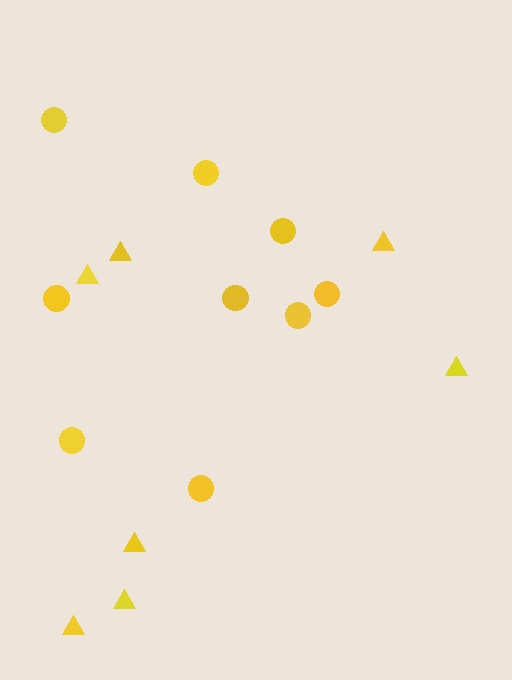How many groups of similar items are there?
There are 2 groups: one group of triangles (7) and one group of circles (9).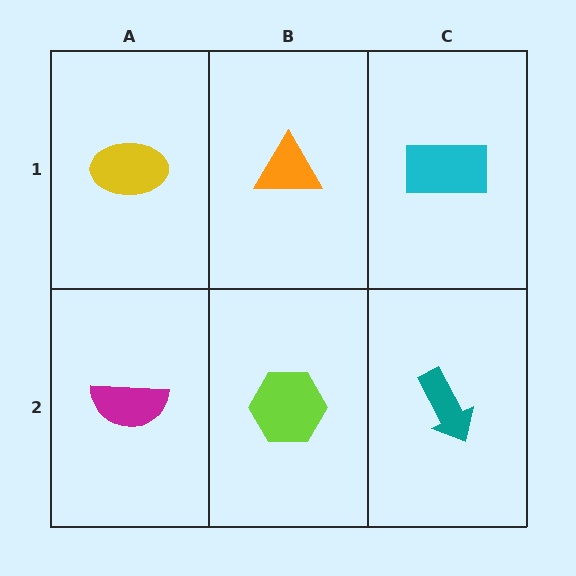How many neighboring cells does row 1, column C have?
2.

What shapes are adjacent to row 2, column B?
An orange triangle (row 1, column B), a magenta semicircle (row 2, column A), a teal arrow (row 2, column C).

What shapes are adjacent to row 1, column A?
A magenta semicircle (row 2, column A), an orange triangle (row 1, column B).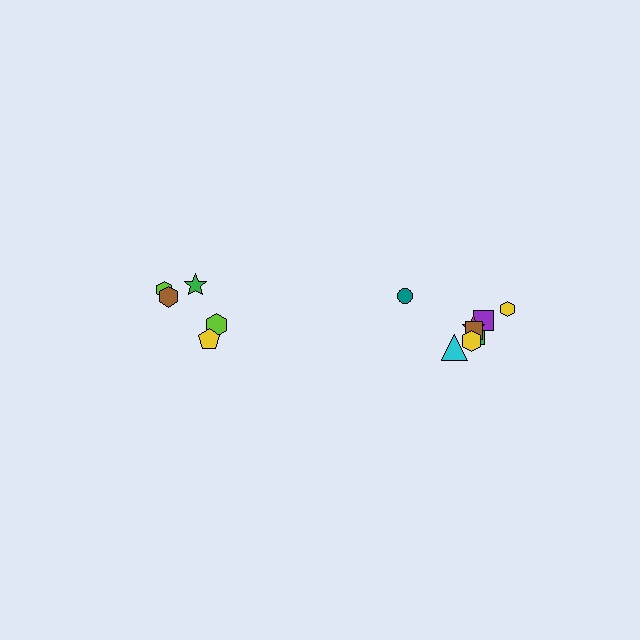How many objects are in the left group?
There are 5 objects.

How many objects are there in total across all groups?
There are 13 objects.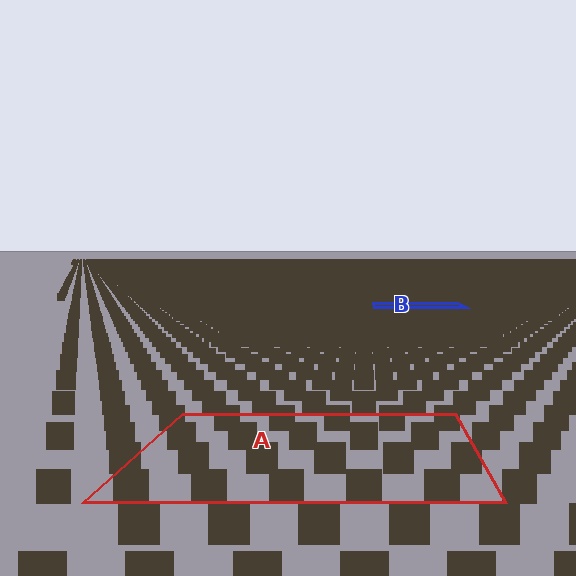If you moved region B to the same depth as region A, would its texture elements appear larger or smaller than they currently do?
They would appear larger. At a closer depth, the same texture elements are projected at a bigger on-screen size.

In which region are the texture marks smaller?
The texture marks are smaller in region B, because it is farther away.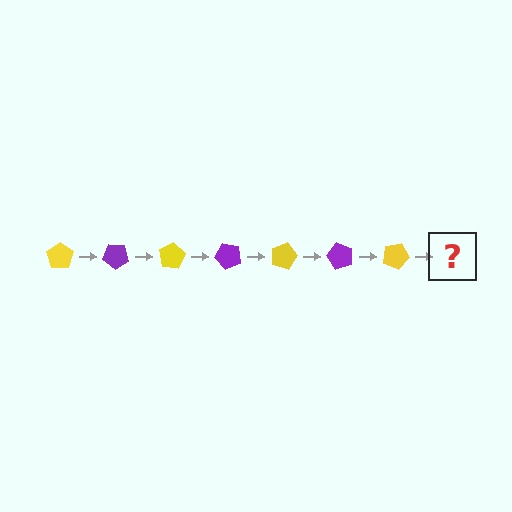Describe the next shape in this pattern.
It should be a purple pentagon, rotated 280 degrees from the start.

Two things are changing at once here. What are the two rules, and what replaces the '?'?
The two rules are that it rotates 40 degrees each step and the color cycles through yellow and purple. The '?' should be a purple pentagon, rotated 280 degrees from the start.